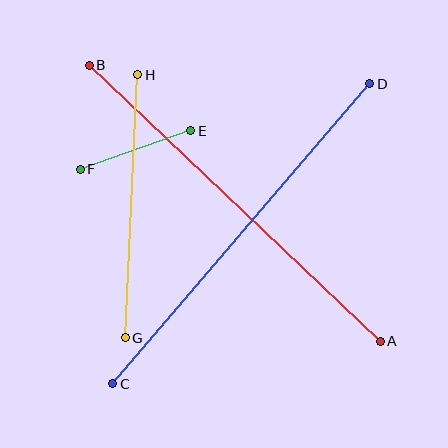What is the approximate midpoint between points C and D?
The midpoint is at approximately (241, 234) pixels.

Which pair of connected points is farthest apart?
Points A and B are farthest apart.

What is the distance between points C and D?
The distance is approximately 395 pixels.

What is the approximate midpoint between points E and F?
The midpoint is at approximately (135, 150) pixels.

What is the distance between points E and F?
The distance is approximately 117 pixels.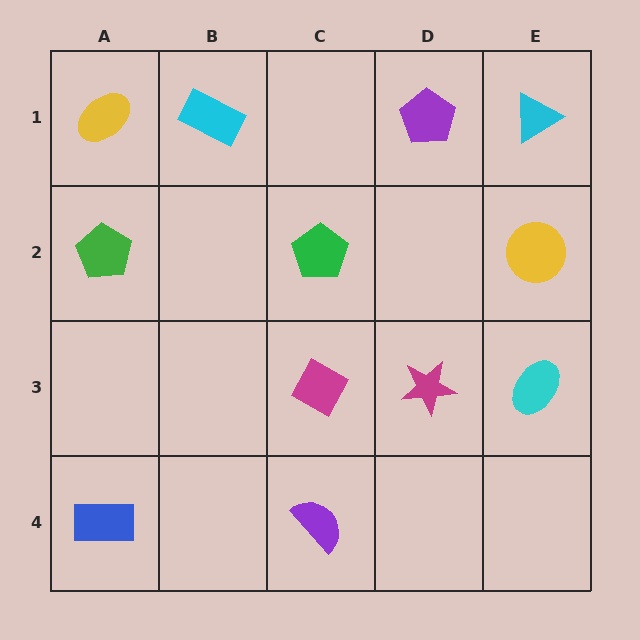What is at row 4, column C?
A purple semicircle.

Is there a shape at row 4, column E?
No, that cell is empty.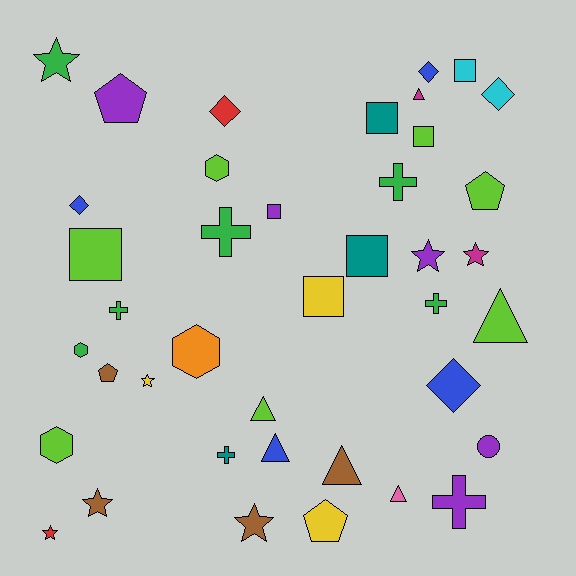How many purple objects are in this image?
There are 5 purple objects.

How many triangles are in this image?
There are 6 triangles.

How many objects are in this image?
There are 40 objects.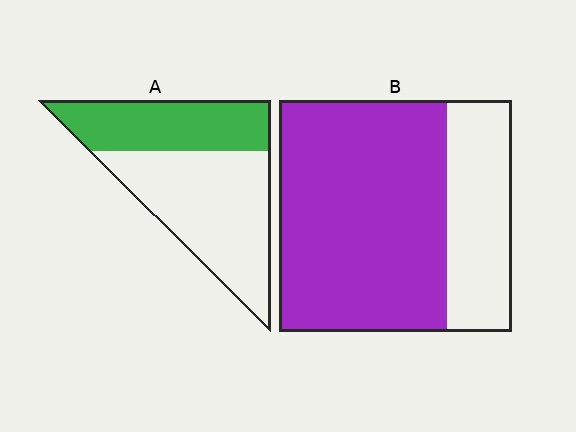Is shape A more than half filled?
No.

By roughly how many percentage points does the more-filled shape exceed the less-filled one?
By roughly 35 percentage points (B over A).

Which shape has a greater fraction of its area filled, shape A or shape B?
Shape B.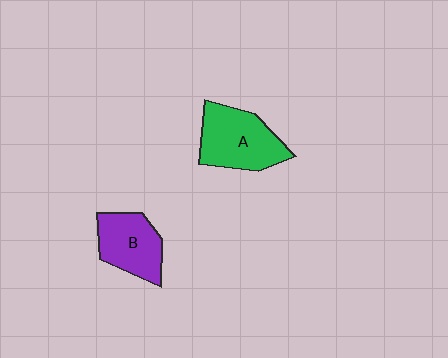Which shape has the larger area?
Shape A (green).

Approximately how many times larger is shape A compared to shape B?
Approximately 1.3 times.